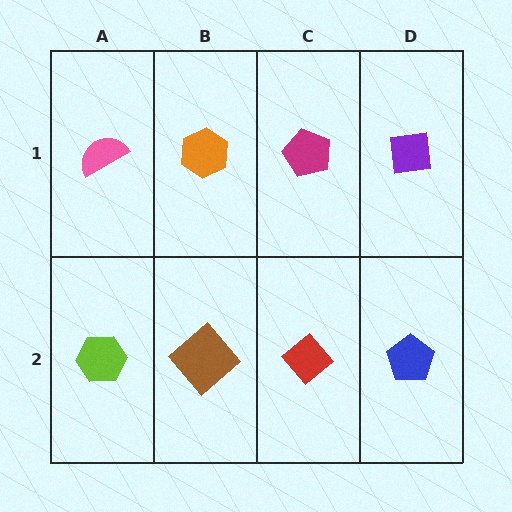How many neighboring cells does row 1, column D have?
2.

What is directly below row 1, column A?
A lime hexagon.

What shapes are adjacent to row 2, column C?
A magenta pentagon (row 1, column C), a brown diamond (row 2, column B), a blue pentagon (row 2, column D).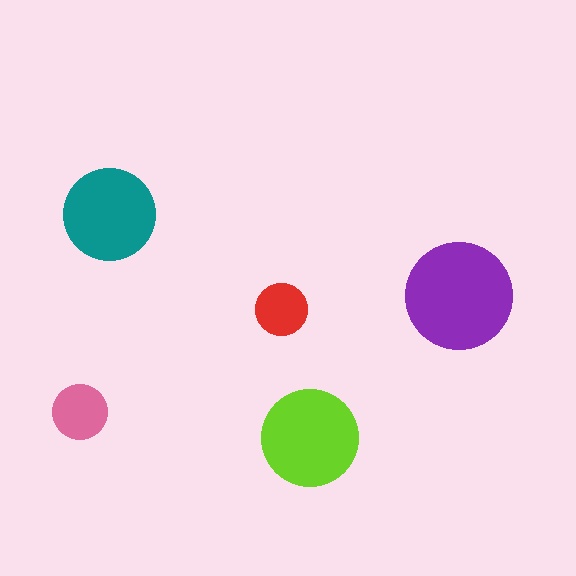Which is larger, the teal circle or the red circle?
The teal one.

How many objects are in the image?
There are 5 objects in the image.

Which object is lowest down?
The lime circle is bottommost.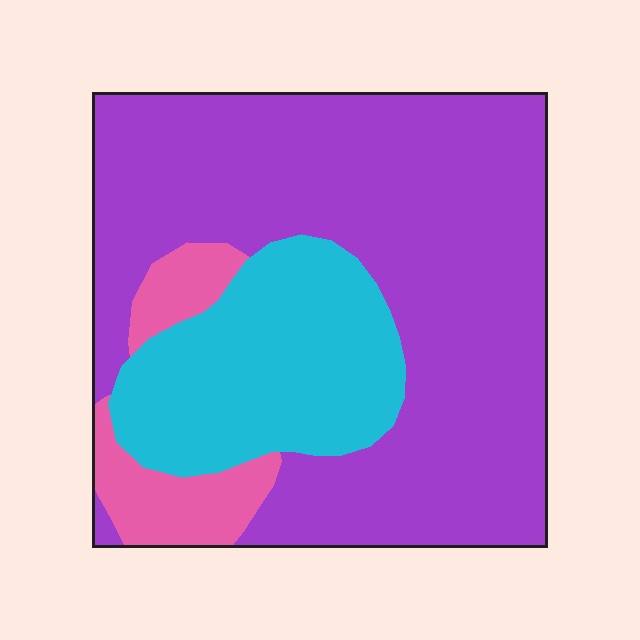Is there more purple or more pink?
Purple.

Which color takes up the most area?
Purple, at roughly 65%.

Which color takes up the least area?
Pink, at roughly 10%.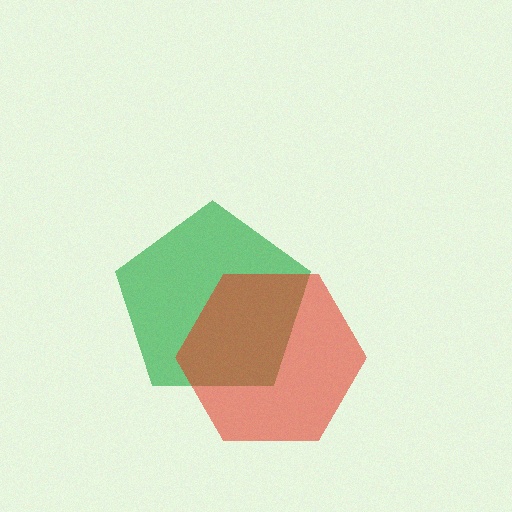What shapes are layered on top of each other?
The layered shapes are: a green pentagon, a red hexagon.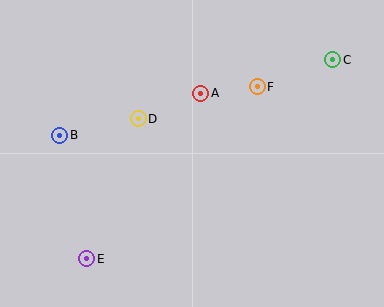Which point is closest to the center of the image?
Point A at (201, 93) is closest to the center.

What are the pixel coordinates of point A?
Point A is at (201, 93).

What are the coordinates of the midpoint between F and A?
The midpoint between F and A is at (229, 90).